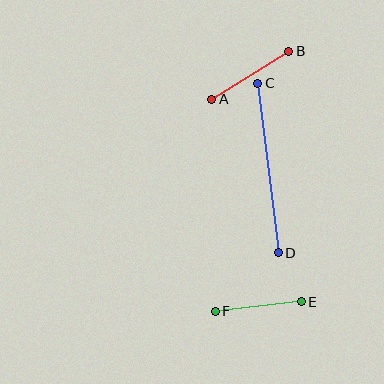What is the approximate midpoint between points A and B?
The midpoint is at approximately (250, 75) pixels.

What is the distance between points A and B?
The distance is approximately 91 pixels.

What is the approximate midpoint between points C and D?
The midpoint is at approximately (268, 168) pixels.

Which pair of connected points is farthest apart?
Points C and D are farthest apart.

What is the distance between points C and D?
The distance is approximately 170 pixels.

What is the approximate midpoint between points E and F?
The midpoint is at approximately (258, 306) pixels.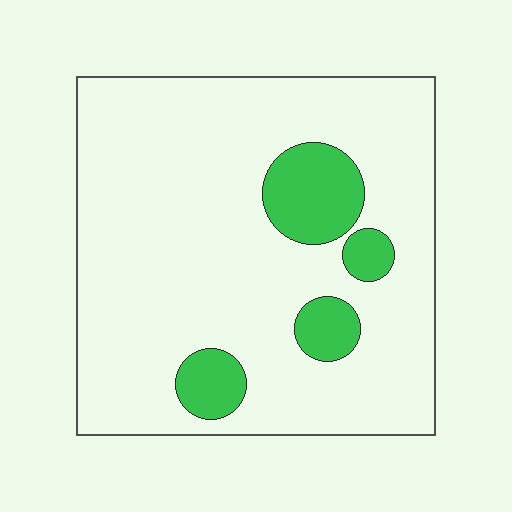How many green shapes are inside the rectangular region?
4.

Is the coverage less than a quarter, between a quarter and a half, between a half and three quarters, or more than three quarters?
Less than a quarter.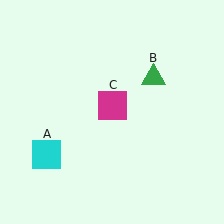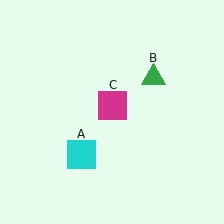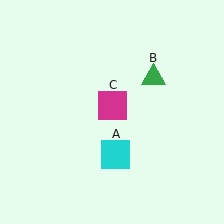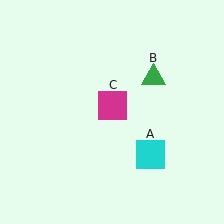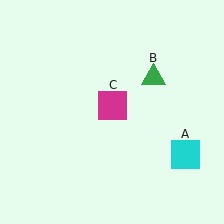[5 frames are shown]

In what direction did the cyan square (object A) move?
The cyan square (object A) moved right.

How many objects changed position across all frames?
1 object changed position: cyan square (object A).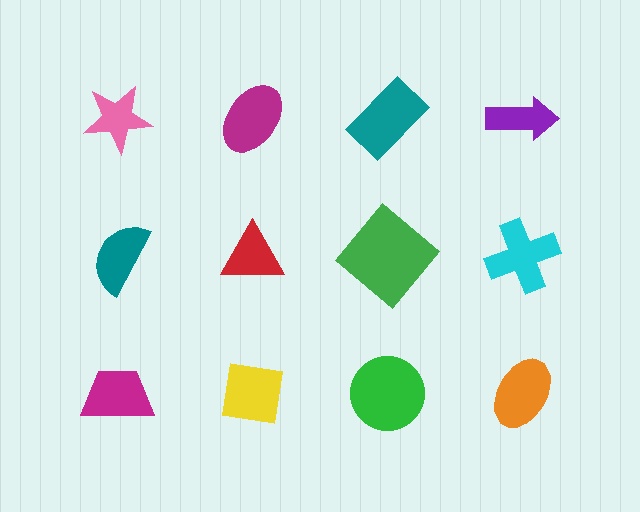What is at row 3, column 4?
An orange ellipse.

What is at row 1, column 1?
A pink star.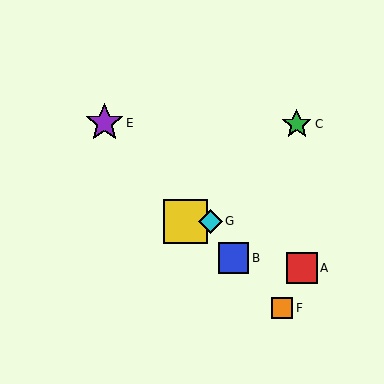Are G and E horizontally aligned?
No, G is at y≈221 and E is at y≈123.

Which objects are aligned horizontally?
Objects D, G are aligned horizontally.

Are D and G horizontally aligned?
Yes, both are at y≈221.